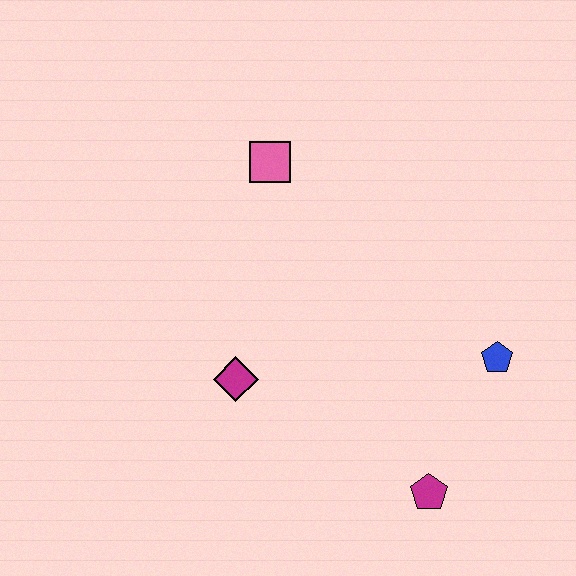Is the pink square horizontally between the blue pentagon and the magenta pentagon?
No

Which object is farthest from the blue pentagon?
The pink square is farthest from the blue pentagon.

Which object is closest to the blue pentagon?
The magenta pentagon is closest to the blue pentagon.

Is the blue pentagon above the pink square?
No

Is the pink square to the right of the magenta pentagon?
No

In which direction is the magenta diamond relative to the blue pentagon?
The magenta diamond is to the left of the blue pentagon.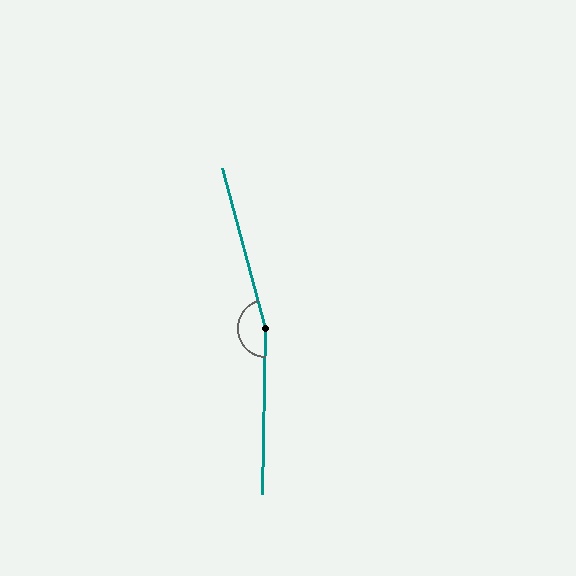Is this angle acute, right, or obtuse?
It is obtuse.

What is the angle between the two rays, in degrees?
Approximately 164 degrees.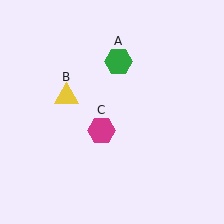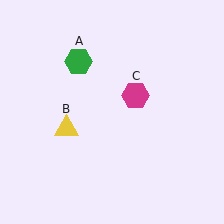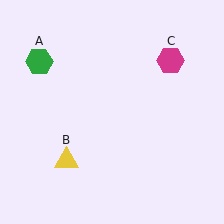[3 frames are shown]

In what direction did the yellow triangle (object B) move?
The yellow triangle (object B) moved down.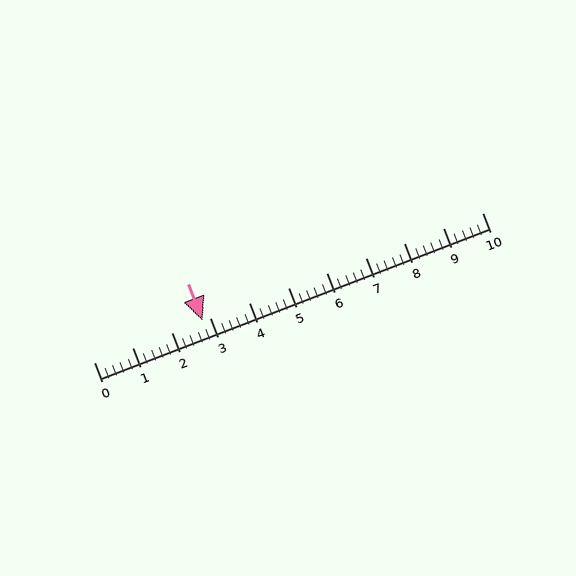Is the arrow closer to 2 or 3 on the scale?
The arrow is closer to 3.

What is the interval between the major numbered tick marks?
The major tick marks are spaced 1 units apart.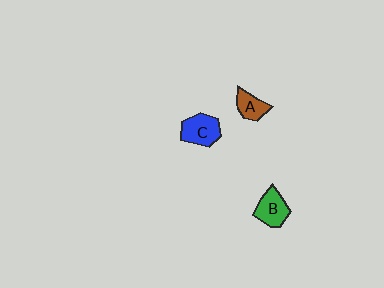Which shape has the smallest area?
Shape A (brown).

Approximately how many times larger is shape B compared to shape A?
Approximately 1.4 times.